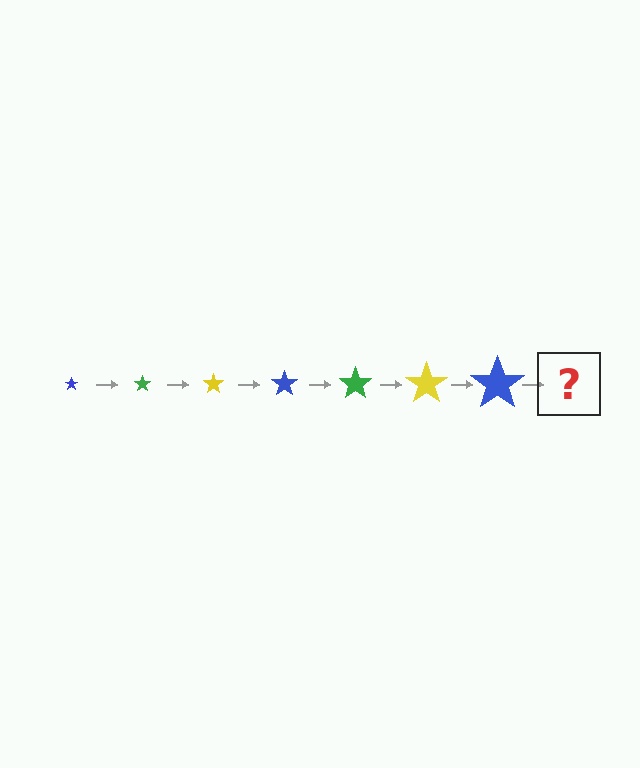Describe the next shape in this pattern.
It should be a green star, larger than the previous one.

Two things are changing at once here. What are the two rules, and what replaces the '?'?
The two rules are that the star grows larger each step and the color cycles through blue, green, and yellow. The '?' should be a green star, larger than the previous one.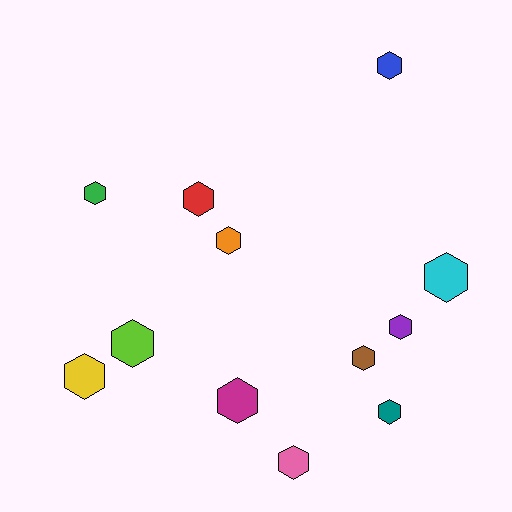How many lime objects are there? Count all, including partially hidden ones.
There is 1 lime object.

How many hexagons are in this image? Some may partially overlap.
There are 12 hexagons.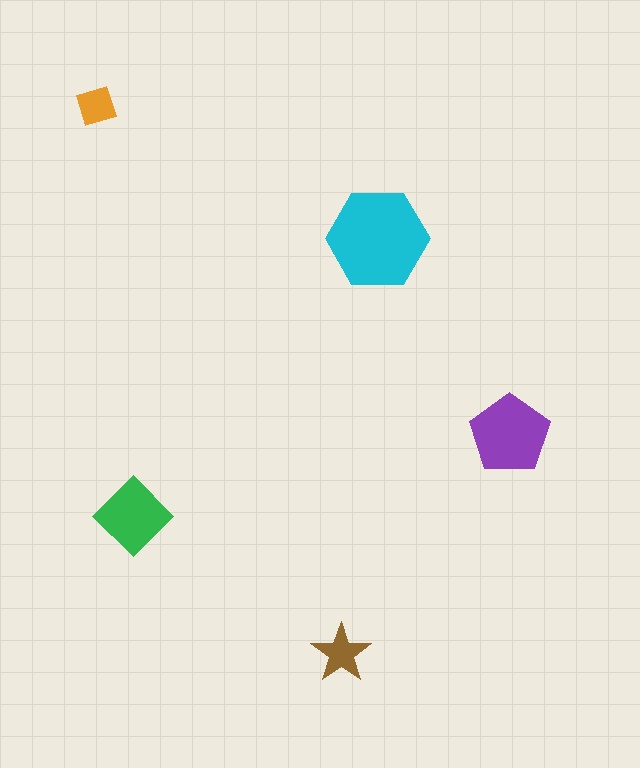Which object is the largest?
The cyan hexagon.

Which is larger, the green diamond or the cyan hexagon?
The cyan hexagon.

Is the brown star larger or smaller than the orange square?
Larger.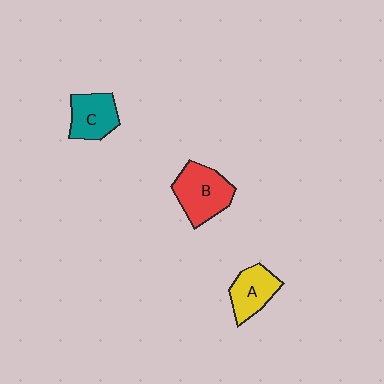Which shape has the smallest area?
Shape A (yellow).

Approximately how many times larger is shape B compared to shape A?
Approximately 1.4 times.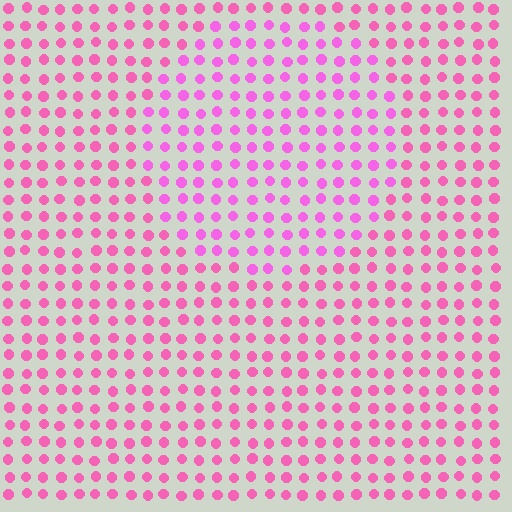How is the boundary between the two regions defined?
The boundary is defined purely by a slight shift in hue (about 19 degrees). Spacing, size, and orientation are identical on both sides.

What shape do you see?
I see a circle.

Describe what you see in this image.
The image is filled with small pink elements in a uniform arrangement. A circle-shaped region is visible where the elements are tinted to a slightly different hue, forming a subtle color boundary.